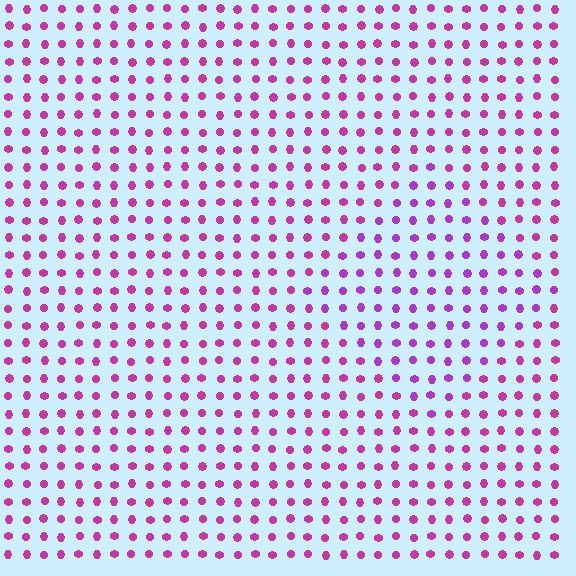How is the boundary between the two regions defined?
The boundary is defined purely by a slight shift in hue (about 25 degrees). Spacing, size, and orientation are identical on both sides.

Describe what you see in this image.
The image is filled with small magenta elements in a uniform arrangement. A diamond-shaped region is visible where the elements are tinted to a slightly different hue, forming a subtle color boundary.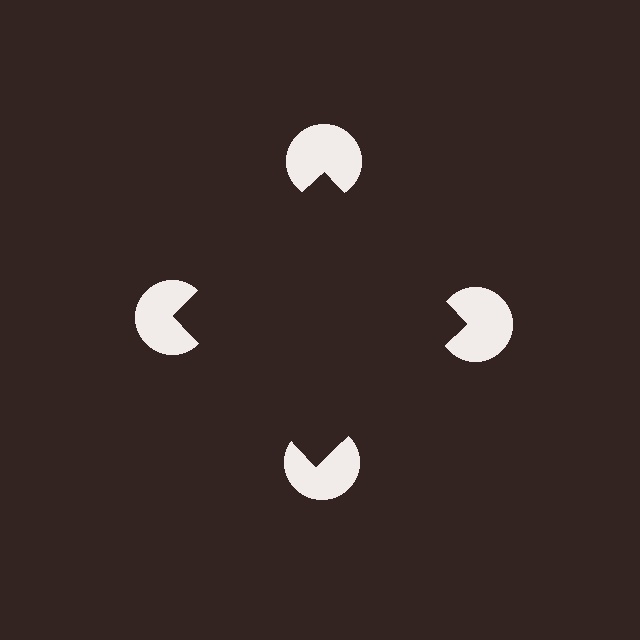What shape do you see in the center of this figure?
An illusory square — its edges are inferred from the aligned wedge cuts in the pac-man discs, not physically drawn.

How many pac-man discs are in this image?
There are 4 — one at each vertex of the illusory square.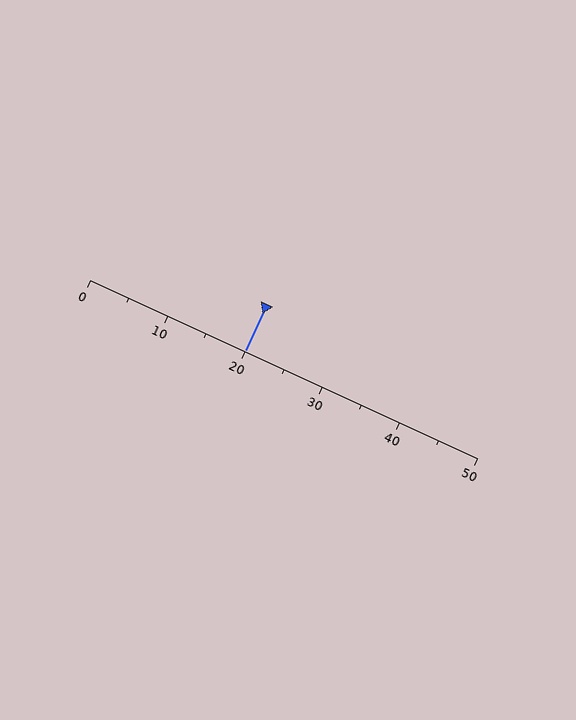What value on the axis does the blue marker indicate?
The marker indicates approximately 20.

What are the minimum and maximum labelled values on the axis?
The axis runs from 0 to 50.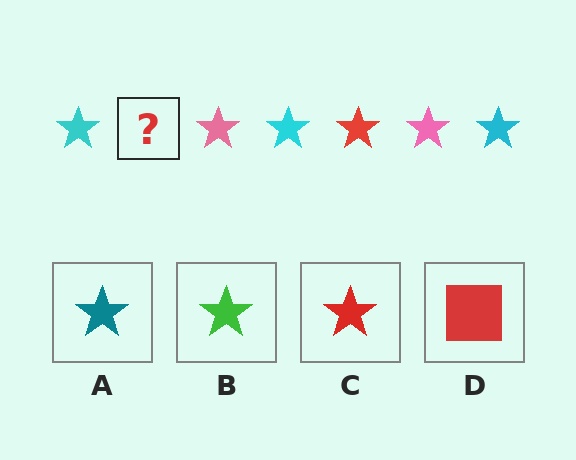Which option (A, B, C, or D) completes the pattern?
C.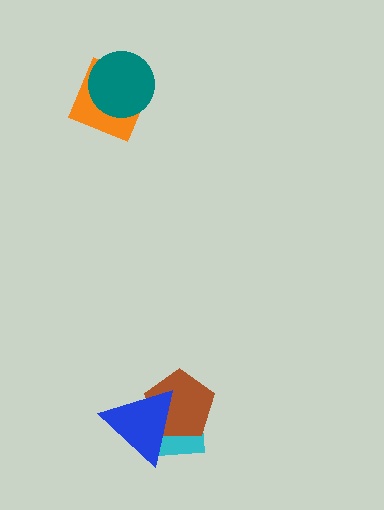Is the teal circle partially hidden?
No, no other shape covers it.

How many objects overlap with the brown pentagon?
2 objects overlap with the brown pentagon.